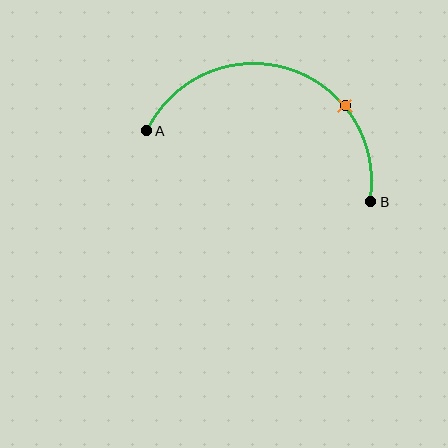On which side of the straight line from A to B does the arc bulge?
The arc bulges above the straight line connecting A and B.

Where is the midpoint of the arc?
The arc midpoint is the point on the curve farthest from the straight line joining A and B. It sits above that line.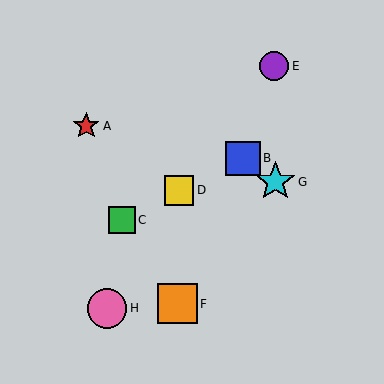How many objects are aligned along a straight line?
3 objects (B, C, D) are aligned along a straight line.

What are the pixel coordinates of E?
Object E is at (274, 66).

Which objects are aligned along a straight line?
Objects B, C, D are aligned along a straight line.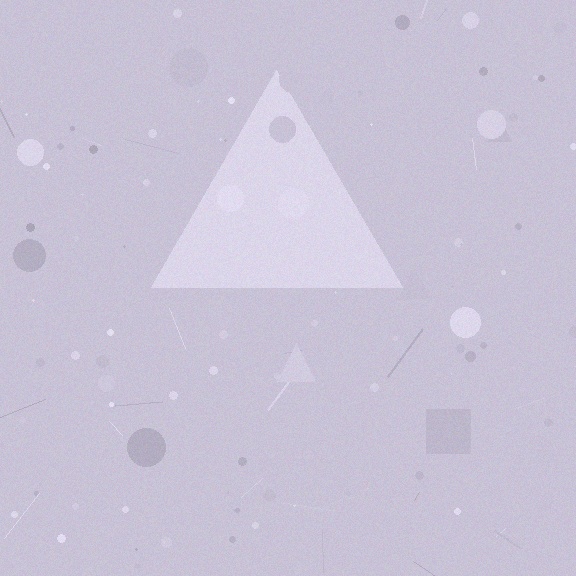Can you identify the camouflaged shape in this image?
The camouflaged shape is a triangle.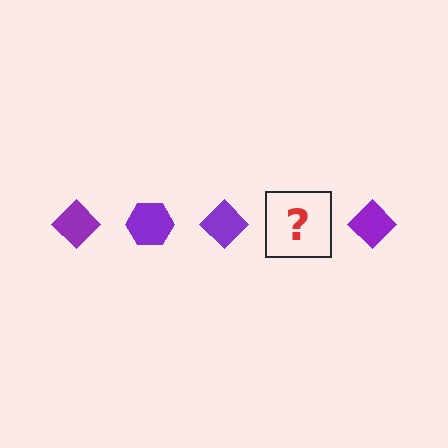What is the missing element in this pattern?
The missing element is a purple hexagon.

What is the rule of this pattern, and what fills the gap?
The rule is that the pattern cycles through diamond, hexagon shapes in purple. The gap should be filled with a purple hexagon.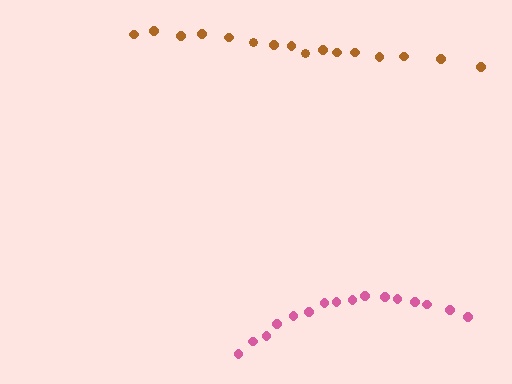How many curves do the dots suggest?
There are 2 distinct paths.